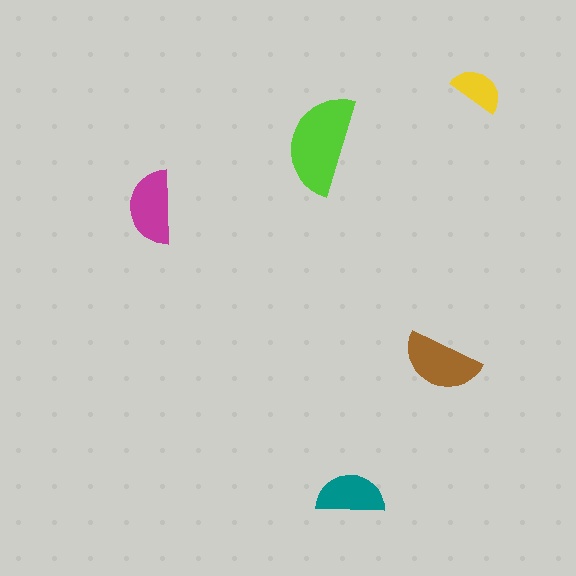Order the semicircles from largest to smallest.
the lime one, the brown one, the magenta one, the teal one, the yellow one.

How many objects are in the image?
There are 5 objects in the image.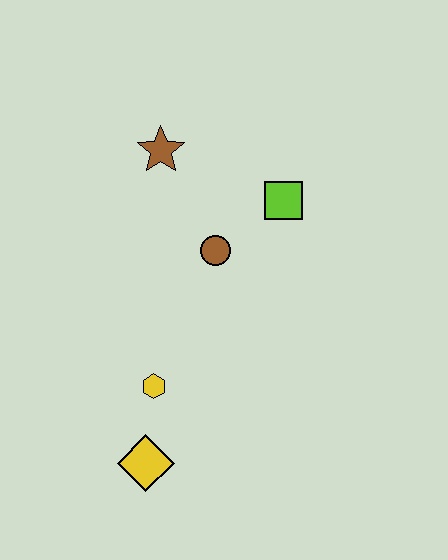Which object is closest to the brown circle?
The lime square is closest to the brown circle.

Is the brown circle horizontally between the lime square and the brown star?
Yes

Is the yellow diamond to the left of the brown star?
Yes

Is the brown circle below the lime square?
Yes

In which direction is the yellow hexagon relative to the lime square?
The yellow hexagon is below the lime square.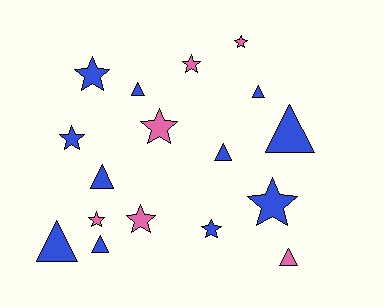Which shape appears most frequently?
Star, with 9 objects.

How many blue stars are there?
There are 4 blue stars.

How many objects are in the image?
There are 17 objects.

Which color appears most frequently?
Blue, with 11 objects.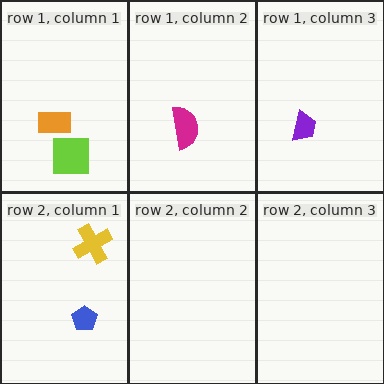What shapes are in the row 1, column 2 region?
The magenta semicircle.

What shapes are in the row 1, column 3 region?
The purple trapezoid.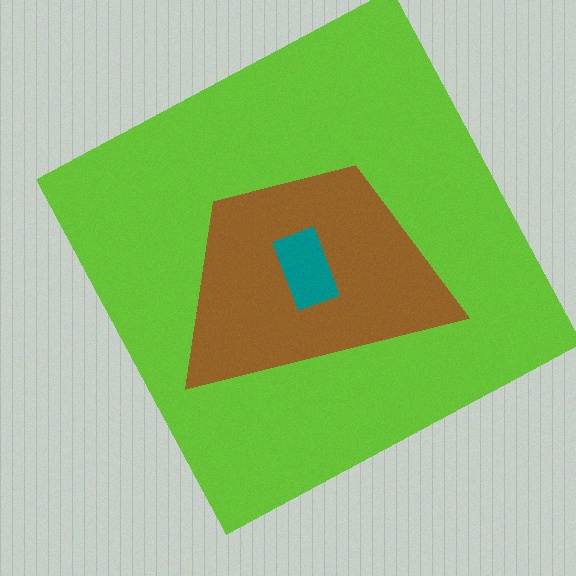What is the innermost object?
The teal rectangle.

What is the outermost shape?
The lime square.